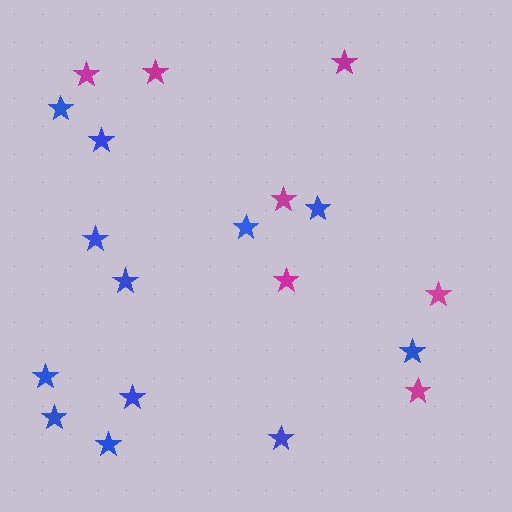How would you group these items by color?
There are 2 groups: one group of magenta stars (7) and one group of blue stars (12).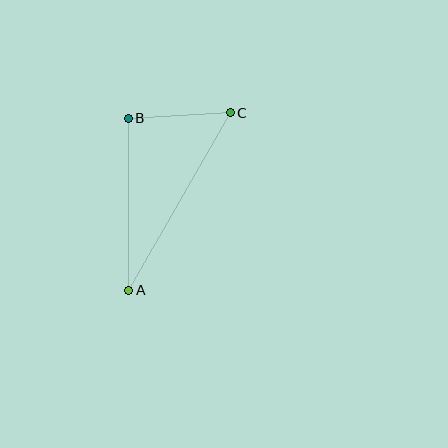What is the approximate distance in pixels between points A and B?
The distance between A and B is approximately 172 pixels.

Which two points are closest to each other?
Points B and C are closest to each other.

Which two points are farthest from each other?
Points A and C are farthest from each other.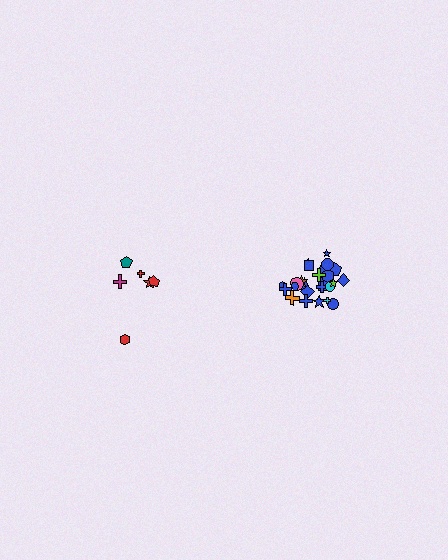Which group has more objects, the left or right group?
The right group.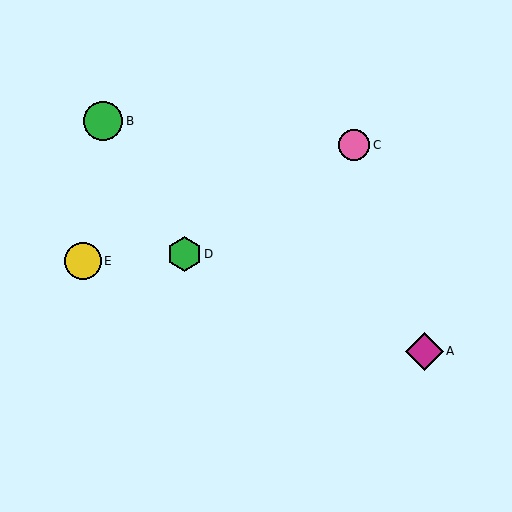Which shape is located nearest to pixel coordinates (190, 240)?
The green hexagon (labeled D) at (184, 254) is nearest to that location.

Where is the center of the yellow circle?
The center of the yellow circle is at (83, 261).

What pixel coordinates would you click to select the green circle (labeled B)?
Click at (103, 121) to select the green circle B.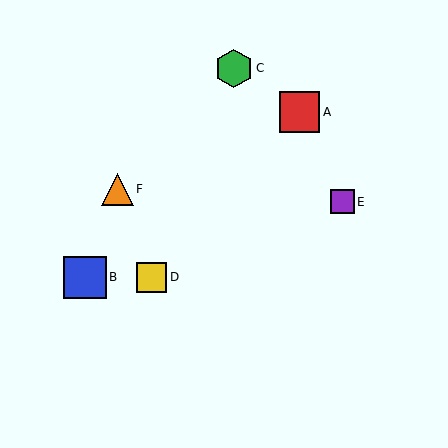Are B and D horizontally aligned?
Yes, both are at y≈277.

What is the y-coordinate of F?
Object F is at y≈189.